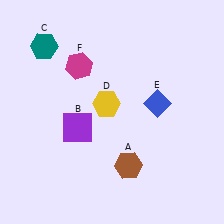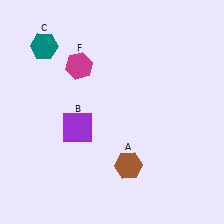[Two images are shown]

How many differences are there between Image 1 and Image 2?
There are 2 differences between the two images.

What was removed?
The yellow hexagon (D), the blue diamond (E) were removed in Image 2.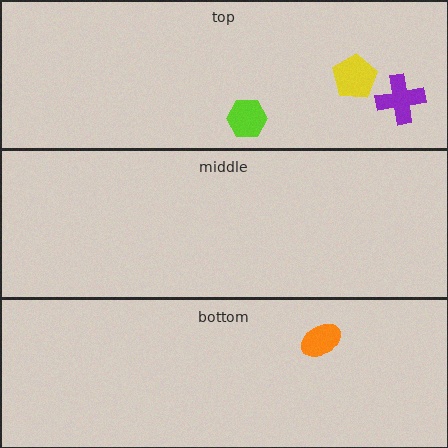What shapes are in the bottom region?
The orange ellipse.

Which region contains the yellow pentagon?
The top region.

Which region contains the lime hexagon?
The top region.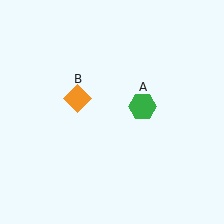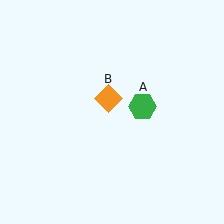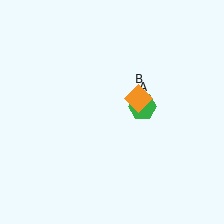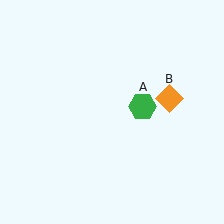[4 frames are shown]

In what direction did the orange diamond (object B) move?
The orange diamond (object B) moved right.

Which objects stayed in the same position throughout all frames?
Green hexagon (object A) remained stationary.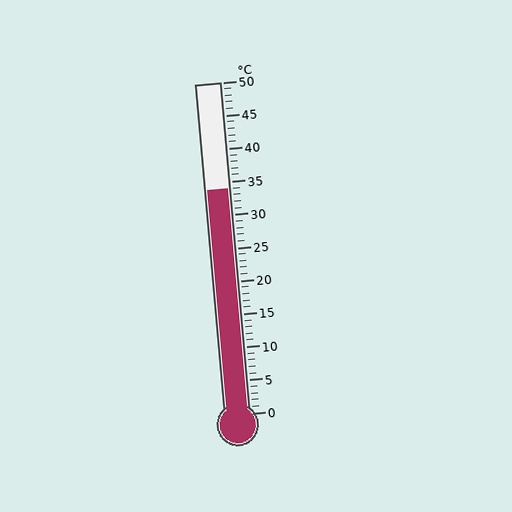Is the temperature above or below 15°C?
The temperature is above 15°C.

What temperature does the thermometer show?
The thermometer shows approximately 34°C.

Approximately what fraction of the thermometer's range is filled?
The thermometer is filled to approximately 70% of its range.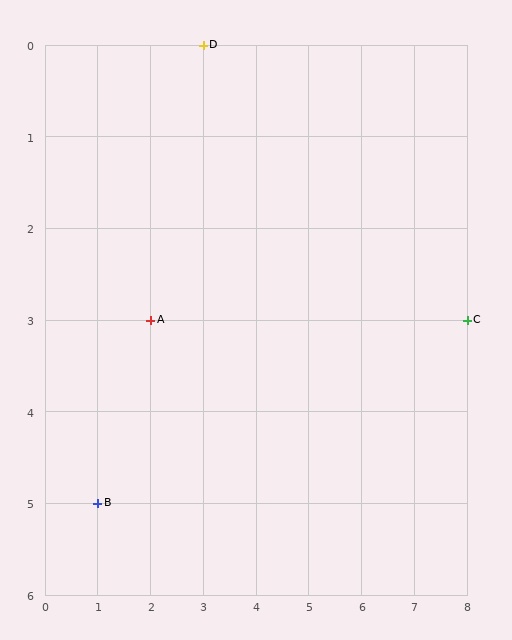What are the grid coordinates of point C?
Point C is at grid coordinates (8, 3).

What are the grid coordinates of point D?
Point D is at grid coordinates (3, 0).